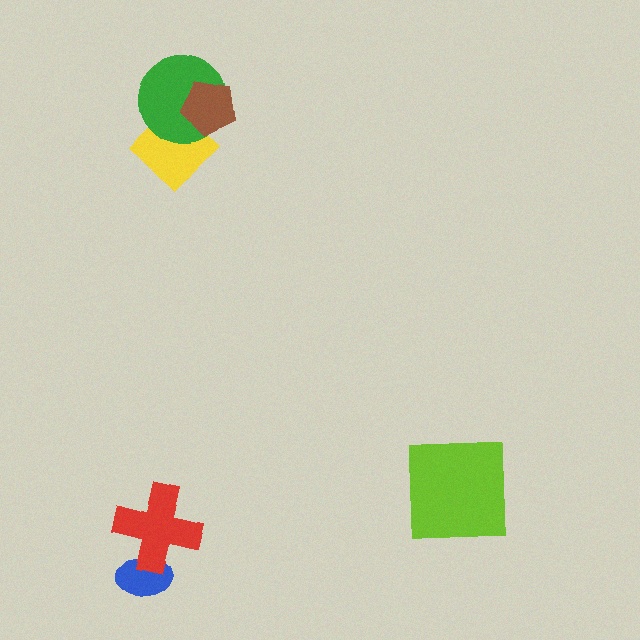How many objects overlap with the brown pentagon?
2 objects overlap with the brown pentagon.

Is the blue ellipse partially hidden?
Yes, it is partially covered by another shape.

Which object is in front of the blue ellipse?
The red cross is in front of the blue ellipse.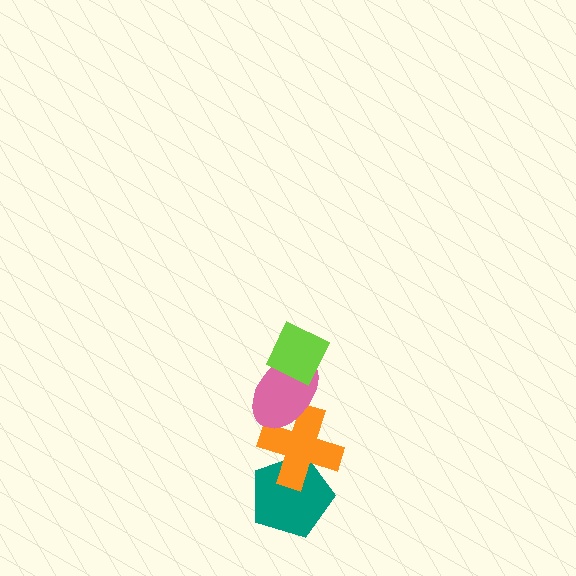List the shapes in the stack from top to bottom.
From top to bottom: the lime diamond, the pink ellipse, the orange cross, the teal pentagon.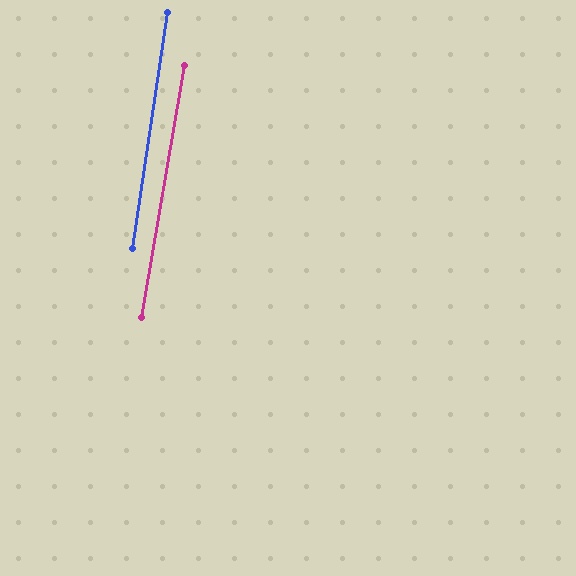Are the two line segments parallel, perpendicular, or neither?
Parallel — their directions differ by only 1.3°.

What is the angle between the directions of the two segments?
Approximately 1 degree.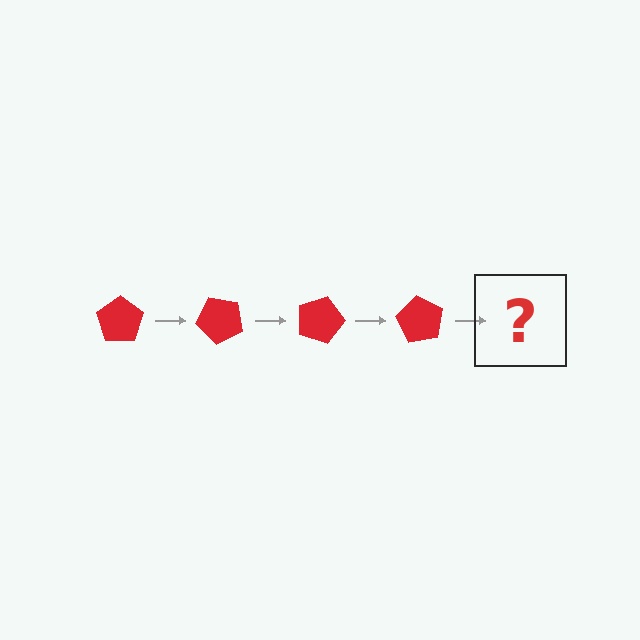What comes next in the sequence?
The next element should be a red pentagon rotated 180 degrees.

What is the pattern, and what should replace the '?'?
The pattern is that the pentagon rotates 45 degrees each step. The '?' should be a red pentagon rotated 180 degrees.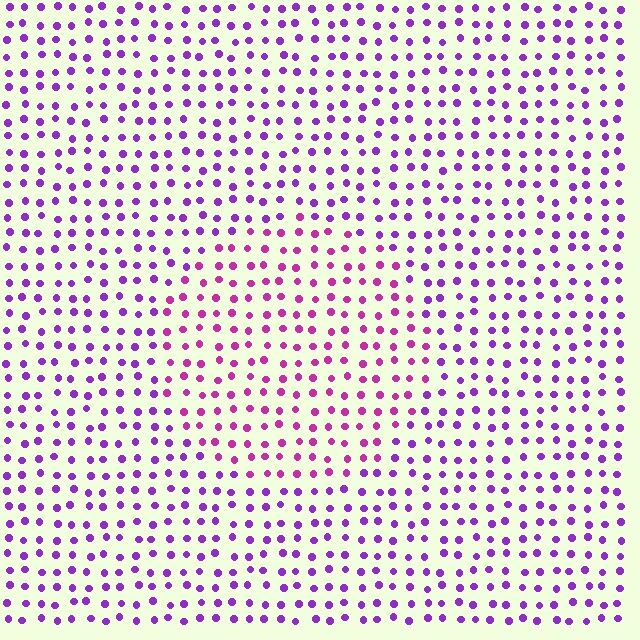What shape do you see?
I see a circle.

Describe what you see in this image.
The image is filled with small purple elements in a uniform arrangement. A circle-shaped region is visible where the elements are tinted to a slightly different hue, forming a subtle color boundary.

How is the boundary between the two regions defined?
The boundary is defined purely by a slight shift in hue (about 34 degrees). Spacing, size, and orientation are identical on both sides.